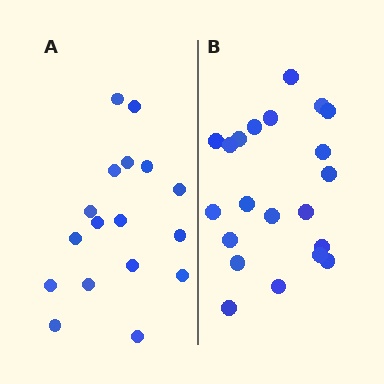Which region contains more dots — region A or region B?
Region B (the right region) has more dots.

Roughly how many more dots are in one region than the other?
Region B has about 4 more dots than region A.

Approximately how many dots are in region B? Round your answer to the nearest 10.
About 20 dots. (The exact count is 21, which rounds to 20.)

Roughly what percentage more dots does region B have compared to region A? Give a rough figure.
About 25% more.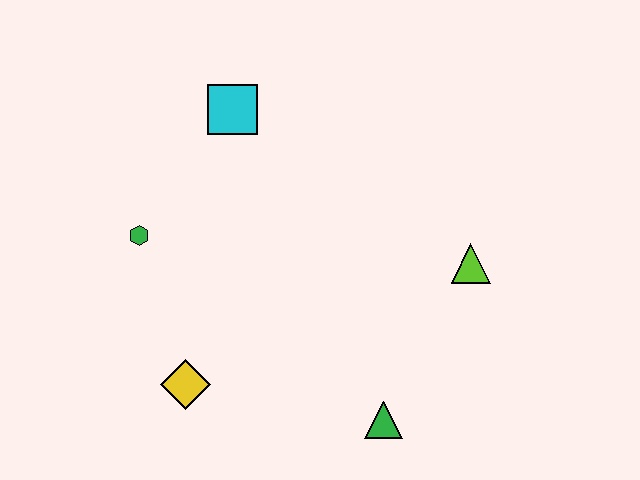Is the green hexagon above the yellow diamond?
Yes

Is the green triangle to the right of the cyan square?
Yes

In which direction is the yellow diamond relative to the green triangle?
The yellow diamond is to the left of the green triangle.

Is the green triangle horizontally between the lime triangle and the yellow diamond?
Yes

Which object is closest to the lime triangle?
The green triangle is closest to the lime triangle.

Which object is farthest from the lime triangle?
The green hexagon is farthest from the lime triangle.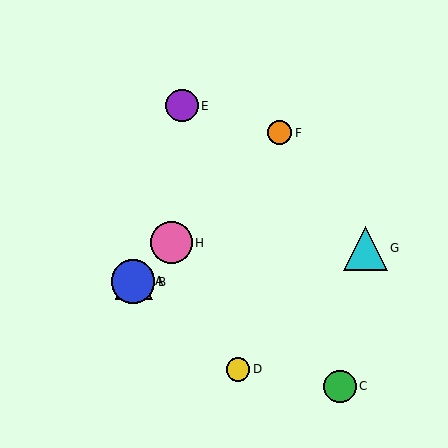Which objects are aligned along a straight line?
Objects A, B, F, H are aligned along a straight line.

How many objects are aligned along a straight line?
4 objects (A, B, F, H) are aligned along a straight line.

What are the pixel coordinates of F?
Object F is at (279, 133).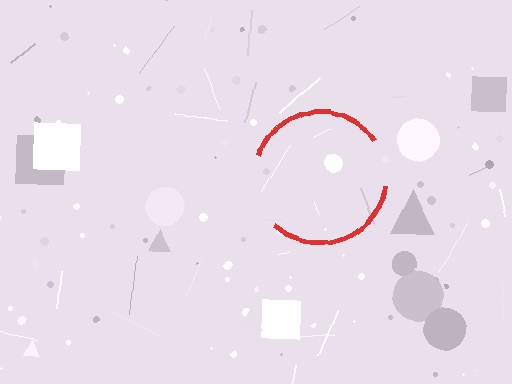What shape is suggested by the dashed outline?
The dashed outline suggests a circle.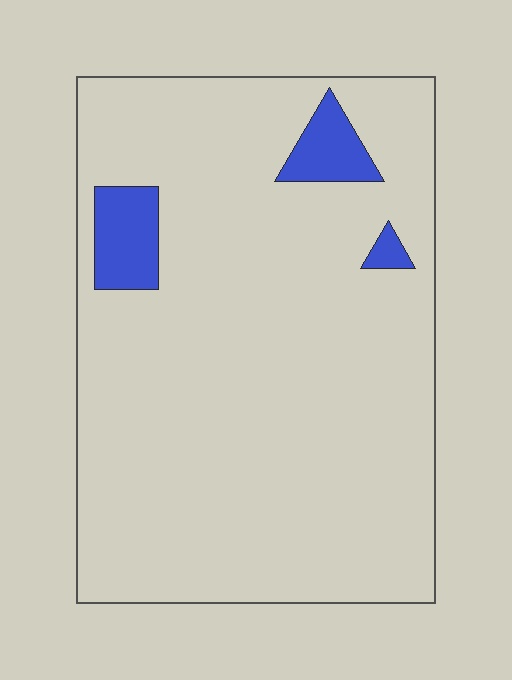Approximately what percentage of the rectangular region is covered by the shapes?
Approximately 5%.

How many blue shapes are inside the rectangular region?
3.